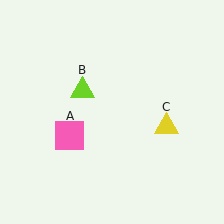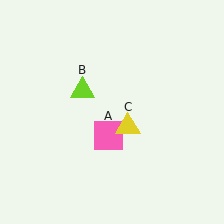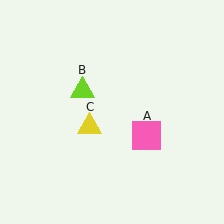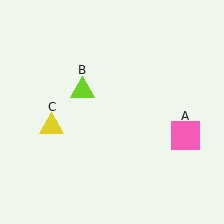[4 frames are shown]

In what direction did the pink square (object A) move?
The pink square (object A) moved right.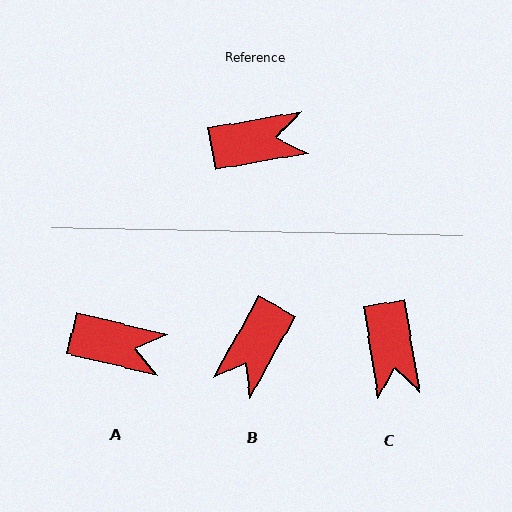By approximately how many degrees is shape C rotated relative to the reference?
Approximately 91 degrees clockwise.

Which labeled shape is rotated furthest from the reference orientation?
B, about 129 degrees away.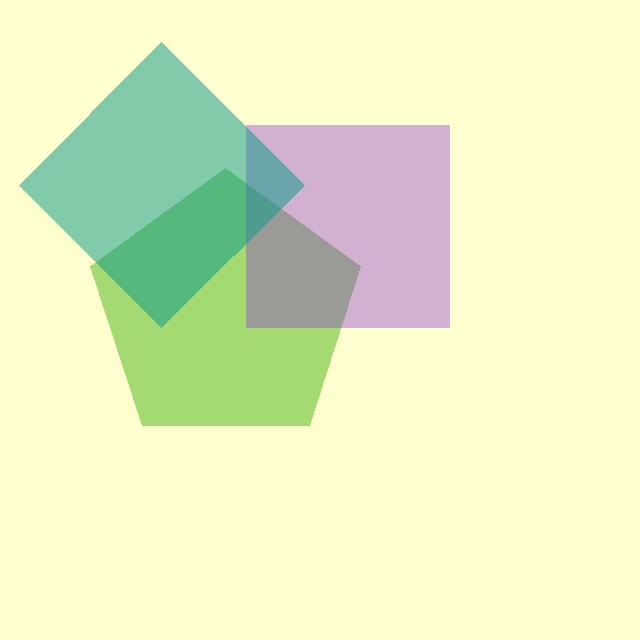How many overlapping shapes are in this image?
There are 3 overlapping shapes in the image.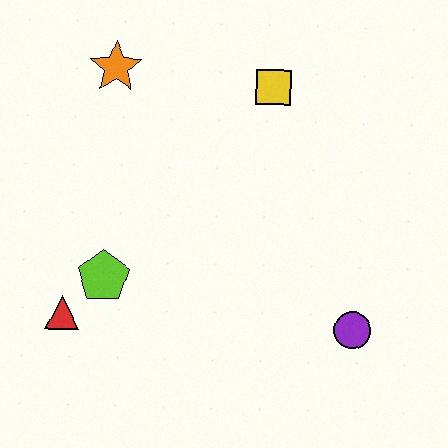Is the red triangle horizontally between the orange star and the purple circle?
No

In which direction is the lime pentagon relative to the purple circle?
The lime pentagon is to the left of the purple circle.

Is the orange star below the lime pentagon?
No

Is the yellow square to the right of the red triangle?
Yes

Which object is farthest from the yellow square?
The red triangle is farthest from the yellow square.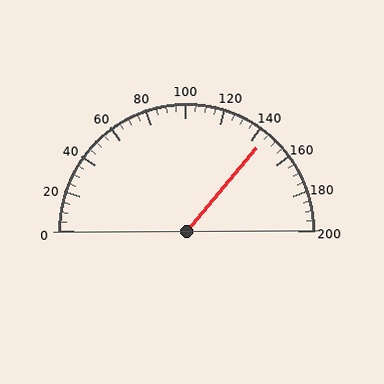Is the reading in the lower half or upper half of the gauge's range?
The reading is in the upper half of the range (0 to 200).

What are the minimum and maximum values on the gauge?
The gauge ranges from 0 to 200.